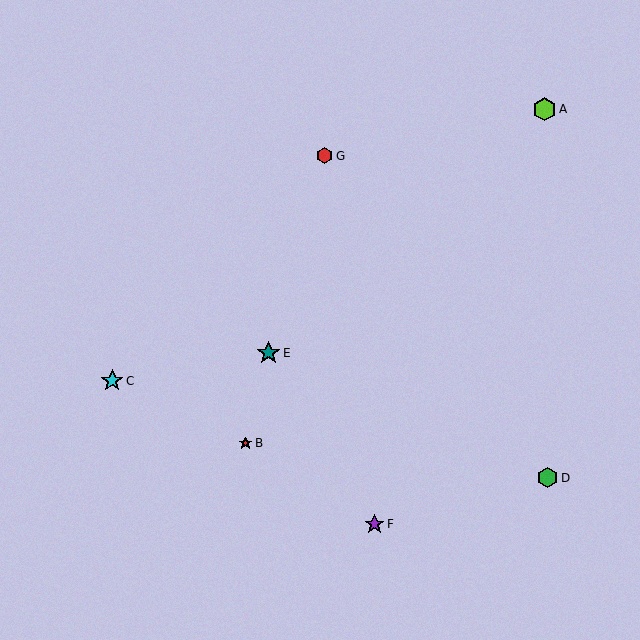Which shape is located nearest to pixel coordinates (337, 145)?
The red hexagon (labeled G) at (325, 156) is nearest to that location.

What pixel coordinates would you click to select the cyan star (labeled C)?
Click at (112, 381) to select the cyan star C.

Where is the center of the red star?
The center of the red star is at (246, 443).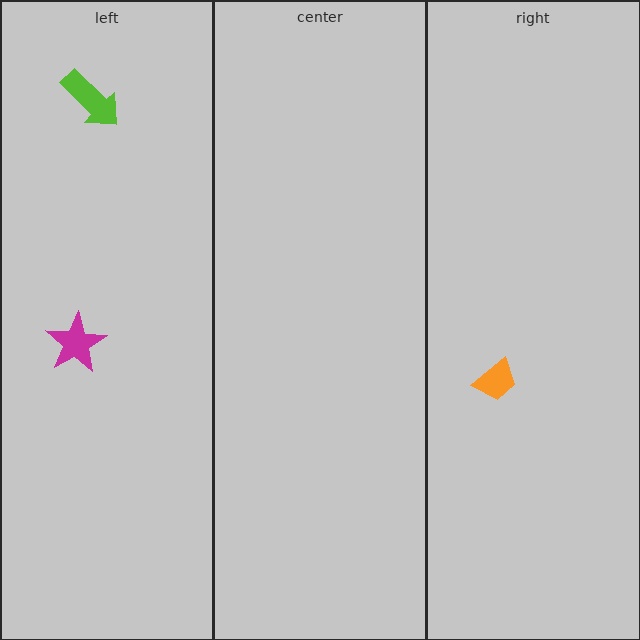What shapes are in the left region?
The magenta star, the lime arrow.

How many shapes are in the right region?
1.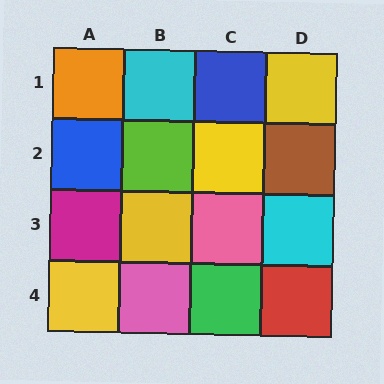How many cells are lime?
1 cell is lime.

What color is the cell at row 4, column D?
Red.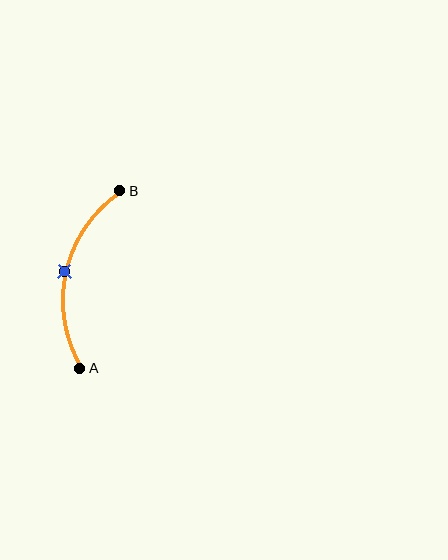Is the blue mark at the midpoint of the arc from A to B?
Yes. The blue mark lies on the arc at equal arc-length from both A and B — it is the arc midpoint.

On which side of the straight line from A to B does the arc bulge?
The arc bulges to the left of the straight line connecting A and B.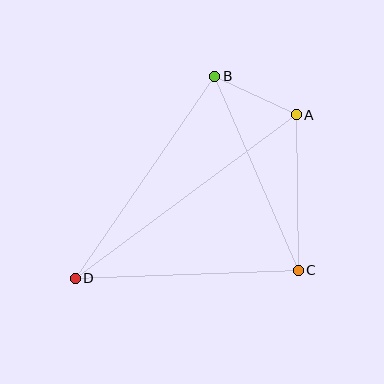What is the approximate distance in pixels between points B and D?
The distance between B and D is approximately 246 pixels.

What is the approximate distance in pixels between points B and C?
The distance between B and C is approximately 211 pixels.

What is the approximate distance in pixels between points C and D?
The distance between C and D is approximately 223 pixels.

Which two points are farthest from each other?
Points A and D are farthest from each other.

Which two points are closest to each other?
Points A and B are closest to each other.